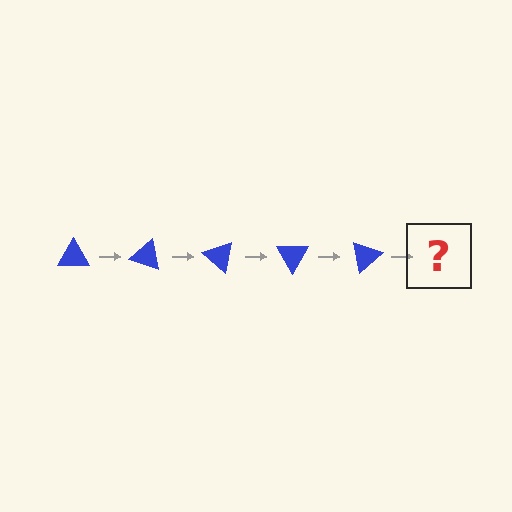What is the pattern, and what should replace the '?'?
The pattern is that the triangle rotates 20 degrees each step. The '?' should be a blue triangle rotated 100 degrees.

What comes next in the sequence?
The next element should be a blue triangle rotated 100 degrees.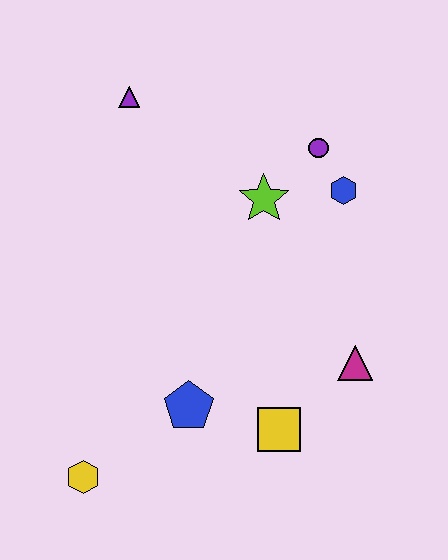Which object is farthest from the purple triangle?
The yellow hexagon is farthest from the purple triangle.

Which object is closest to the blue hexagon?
The purple circle is closest to the blue hexagon.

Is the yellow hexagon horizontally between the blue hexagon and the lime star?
No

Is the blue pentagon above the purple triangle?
No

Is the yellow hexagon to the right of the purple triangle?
No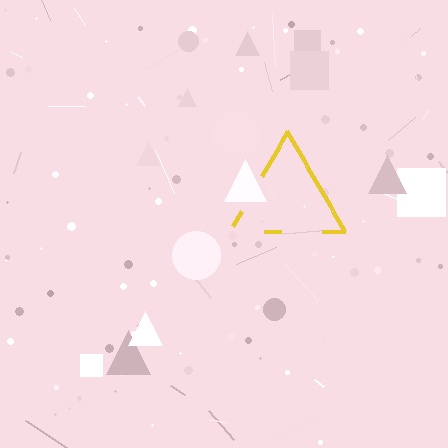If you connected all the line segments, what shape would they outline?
They would outline a triangle.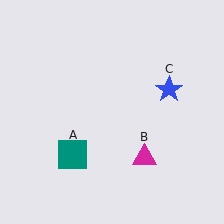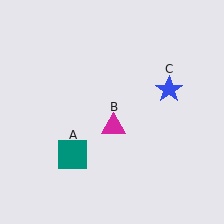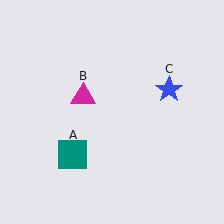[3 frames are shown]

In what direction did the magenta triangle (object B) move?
The magenta triangle (object B) moved up and to the left.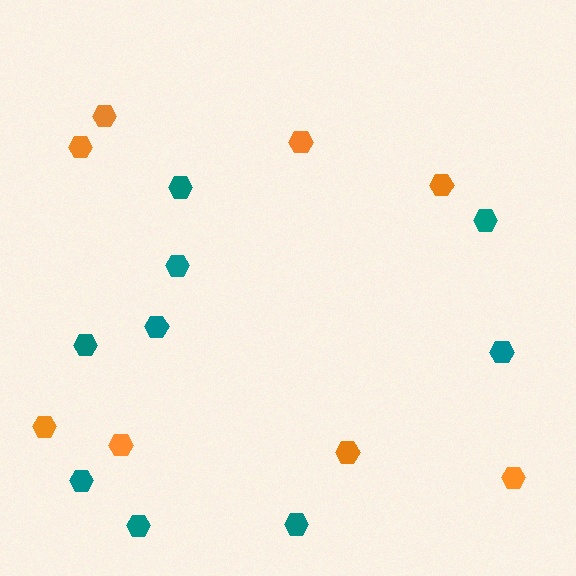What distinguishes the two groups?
There are 2 groups: one group of orange hexagons (8) and one group of teal hexagons (9).